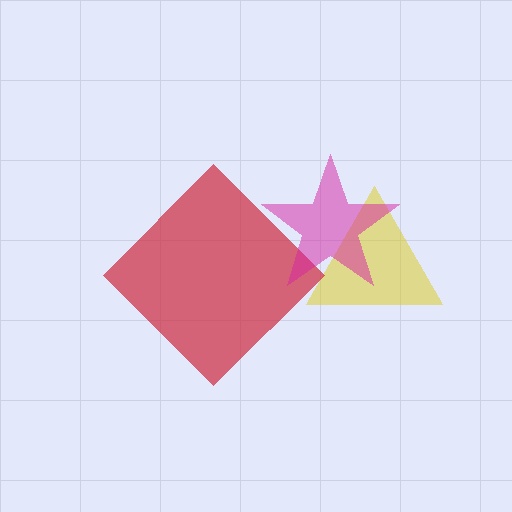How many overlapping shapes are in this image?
There are 3 overlapping shapes in the image.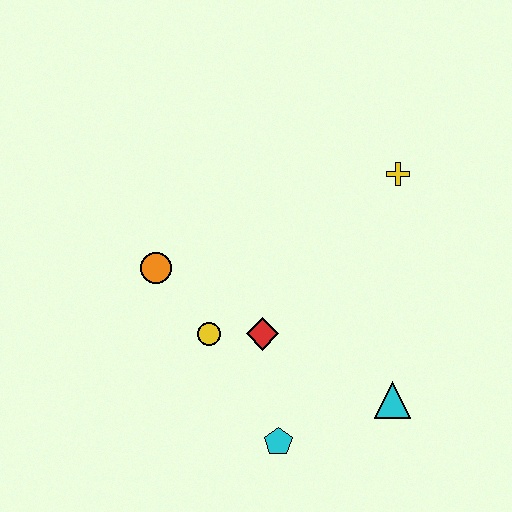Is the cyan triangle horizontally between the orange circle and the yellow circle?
No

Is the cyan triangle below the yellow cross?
Yes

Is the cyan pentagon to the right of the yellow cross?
No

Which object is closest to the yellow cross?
The red diamond is closest to the yellow cross.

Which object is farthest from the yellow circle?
The yellow cross is farthest from the yellow circle.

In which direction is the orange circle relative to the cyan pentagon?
The orange circle is above the cyan pentagon.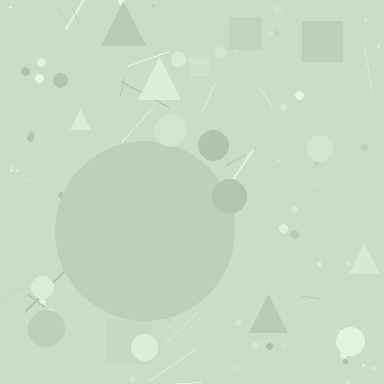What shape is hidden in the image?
A circle is hidden in the image.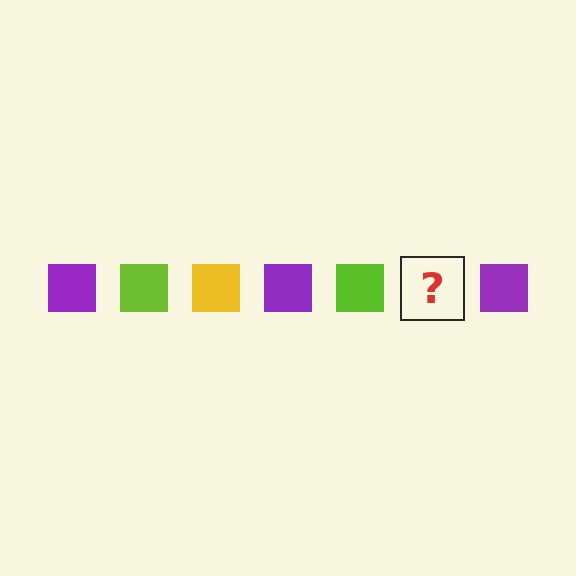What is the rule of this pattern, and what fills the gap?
The rule is that the pattern cycles through purple, lime, yellow squares. The gap should be filled with a yellow square.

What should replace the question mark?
The question mark should be replaced with a yellow square.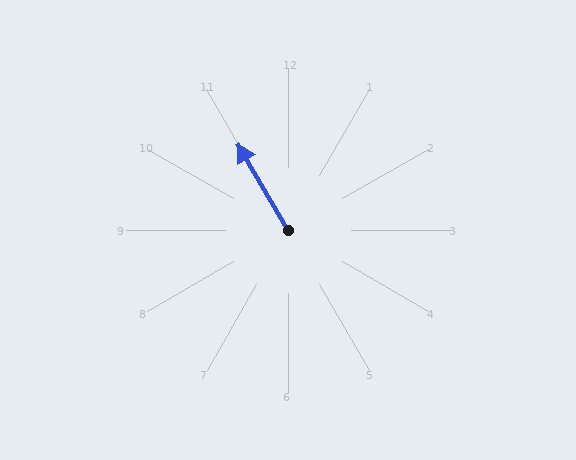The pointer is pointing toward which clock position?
Roughly 11 o'clock.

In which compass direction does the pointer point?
Northwest.